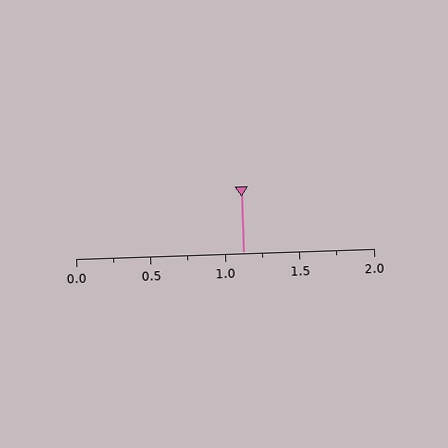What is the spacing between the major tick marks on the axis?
The major ticks are spaced 0.5 apart.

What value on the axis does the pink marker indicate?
The marker indicates approximately 1.12.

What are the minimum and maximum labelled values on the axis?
The axis runs from 0.0 to 2.0.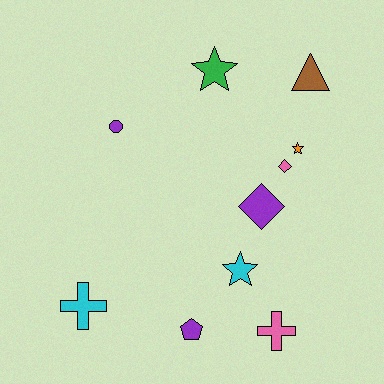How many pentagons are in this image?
There is 1 pentagon.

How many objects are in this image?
There are 10 objects.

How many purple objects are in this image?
There are 3 purple objects.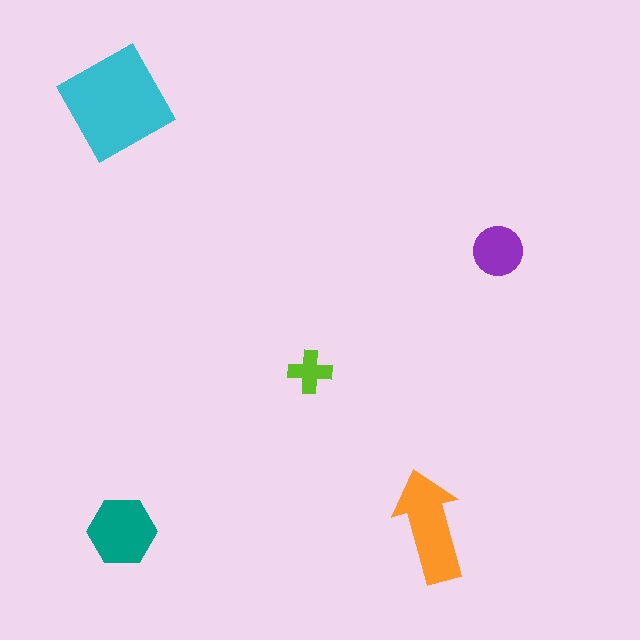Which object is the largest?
The cyan square.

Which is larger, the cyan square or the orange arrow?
The cyan square.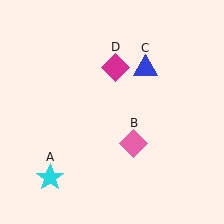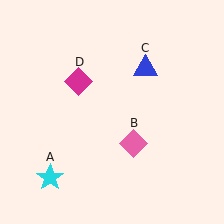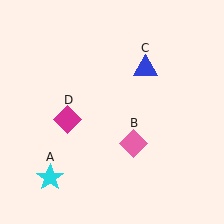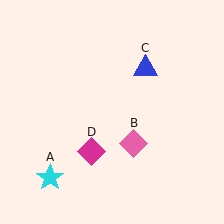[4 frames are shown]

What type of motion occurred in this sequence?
The magenta diamond (object D) rotated counterclockwise around the center of the scene.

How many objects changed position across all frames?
1 object changed position: magenta diamond (object D).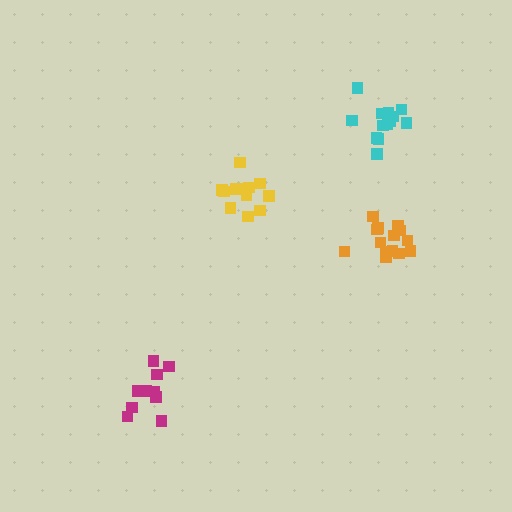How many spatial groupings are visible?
There are 4 spatial groupings.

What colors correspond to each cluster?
The clusters are colored: yellow, orange, cyan, magenta.